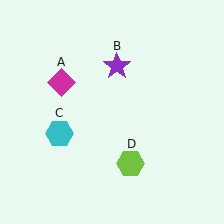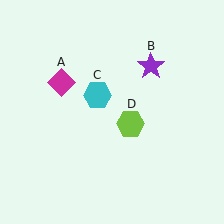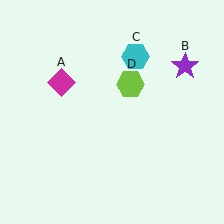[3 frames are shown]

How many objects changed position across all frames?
3 objects changed position: purple star (object B), cyan hexagon (object C), lime hexagon (object D).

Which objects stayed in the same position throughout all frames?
Magenta diamond (object A) remained stationary.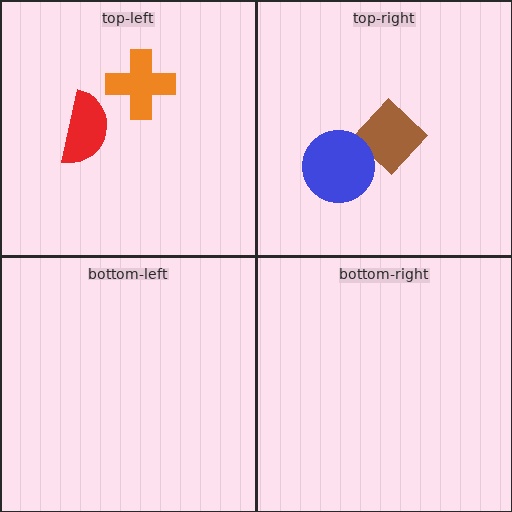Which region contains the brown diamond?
The top-right region.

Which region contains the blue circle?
The top-right region.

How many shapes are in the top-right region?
2.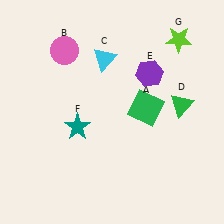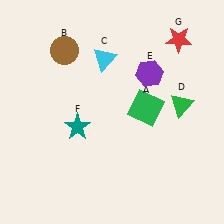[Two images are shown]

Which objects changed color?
B changed from pink to brown. G changed from lime to red.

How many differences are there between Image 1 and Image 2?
There are 2 differences between the two images.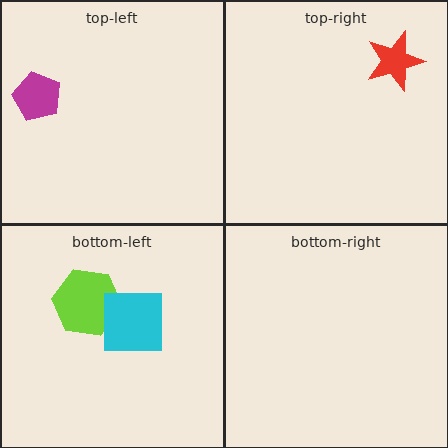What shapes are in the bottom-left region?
The lime hexagon, the cyan square.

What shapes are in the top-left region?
The magenta pentagon.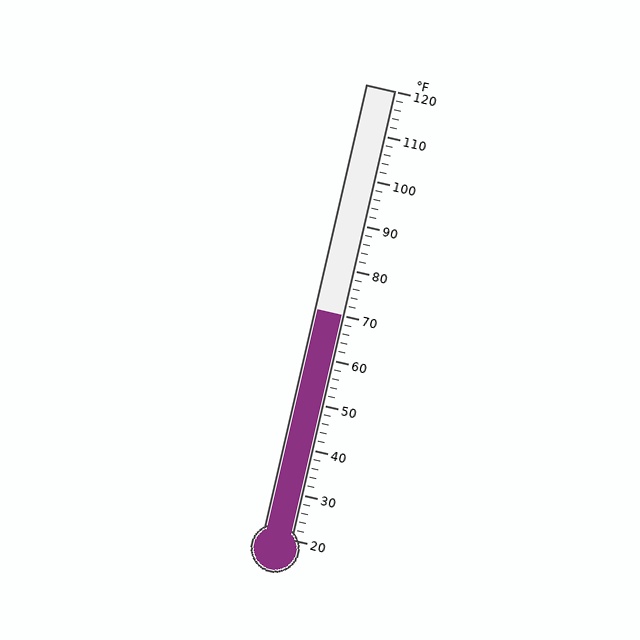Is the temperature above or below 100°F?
The temperature is below 100°F.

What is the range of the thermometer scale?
The thermometer scale ranges from 20°F to 120°F.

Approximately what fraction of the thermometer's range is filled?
The thermometer is filled to approximately 50% of its range.